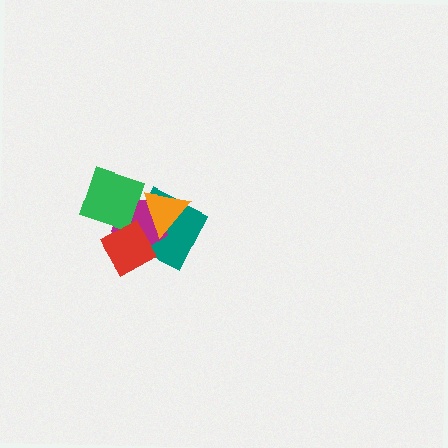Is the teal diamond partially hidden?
Yes, it is partially covered by another shape.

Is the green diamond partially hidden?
Yes, it is partially covered by another shape.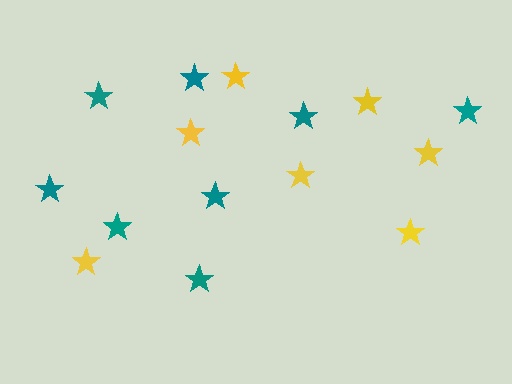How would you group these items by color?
There are 2 groups: one group of teal stars (8) and one group of yellow stars (7).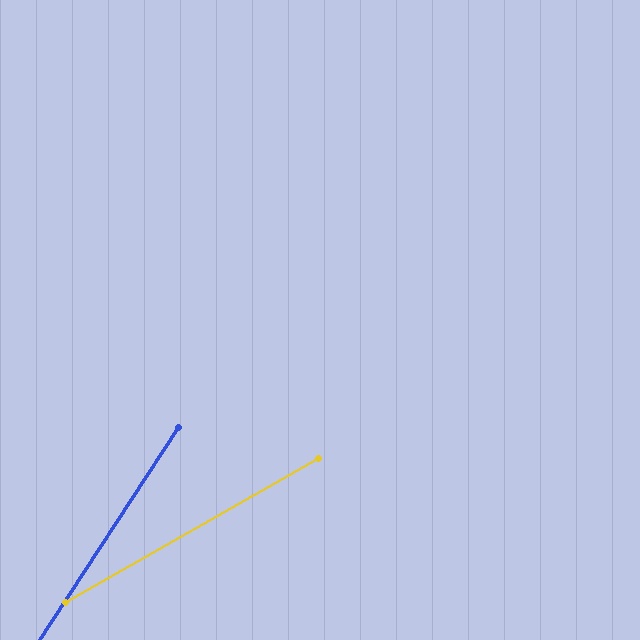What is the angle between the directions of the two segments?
Approximately 27 degrees.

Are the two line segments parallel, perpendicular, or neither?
Neither parallel nor perpendicular — they differ by about 27°.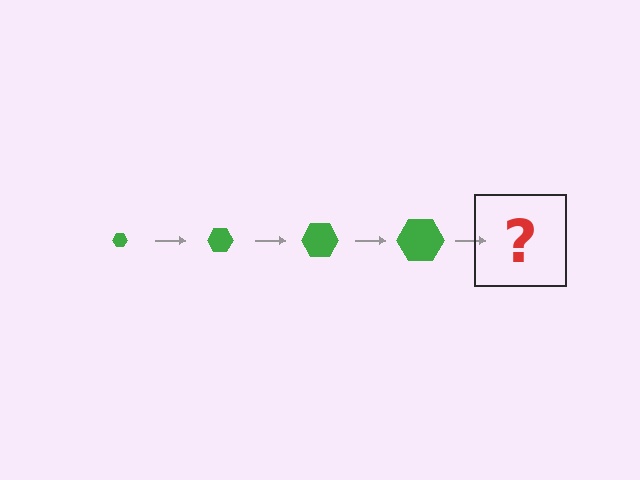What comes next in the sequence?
The next element should be a green hexagon, larger than the previous one.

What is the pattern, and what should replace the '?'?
The pattern is that the hexagon gets progressively larger each step. The '?' should be a green hexagon, larger than the previous one.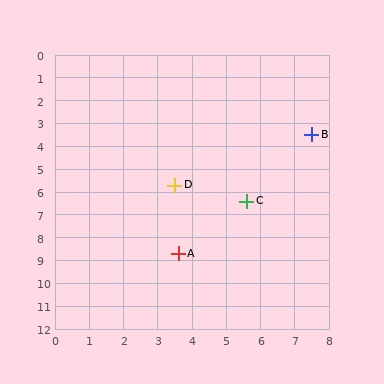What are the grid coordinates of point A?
Point A is at approximately (3.6, 8.7).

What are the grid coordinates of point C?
Point C is at approximately (5.6, 6.4).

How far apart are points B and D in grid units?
Points B and D are about 4.6 grid units apart.